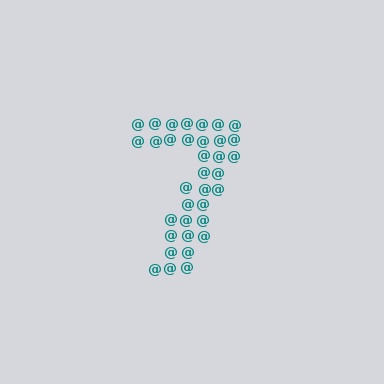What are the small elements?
The small elements are at signs.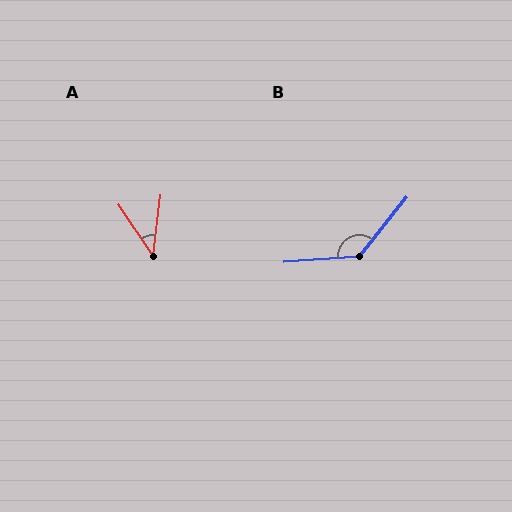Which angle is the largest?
B, at approximately 132 degrees.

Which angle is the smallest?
A, at approximately 41 degrees.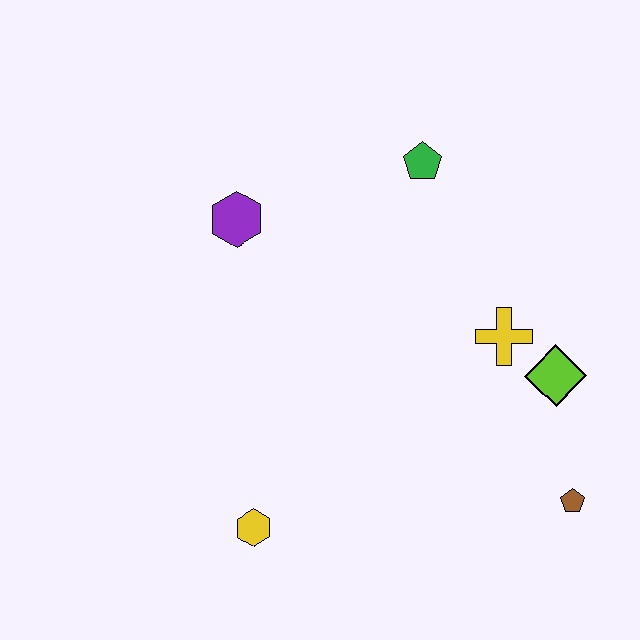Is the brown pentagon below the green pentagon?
Yes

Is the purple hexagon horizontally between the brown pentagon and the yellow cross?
No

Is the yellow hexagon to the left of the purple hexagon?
No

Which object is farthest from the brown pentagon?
The purple hexagon is farthest from the brown pentagon.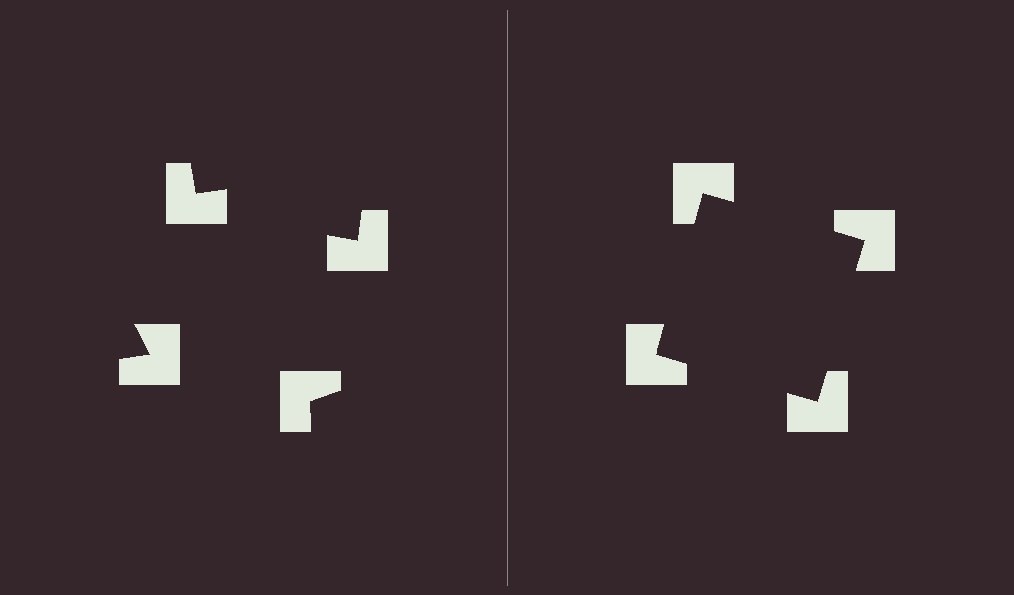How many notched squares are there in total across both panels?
8 — 4 on each side.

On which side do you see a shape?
An illusory square appears on the right side. On the left side the wedge cuts are rotated, so no coherent shape forms.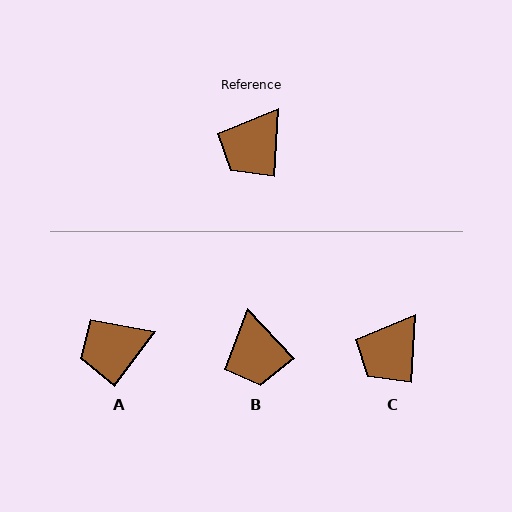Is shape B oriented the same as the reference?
No, it is off by about 46 degrees.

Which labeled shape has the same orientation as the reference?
C.